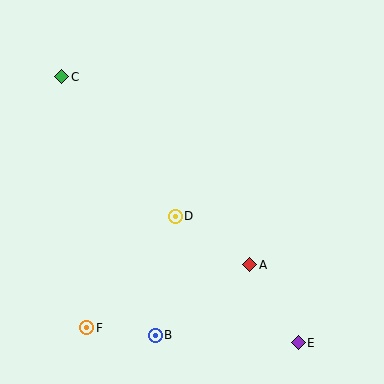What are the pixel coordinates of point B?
Point B is at (155, 335).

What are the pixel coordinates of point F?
Point F is at (87, 328).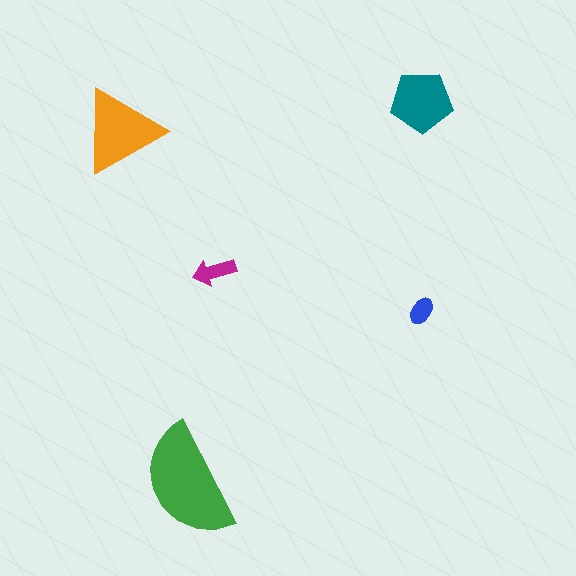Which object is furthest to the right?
The teal pentagon is rightmost.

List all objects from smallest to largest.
The blue ellipse, the magenta arrow, the teal pentagon, the orange triangle, the green semicircle.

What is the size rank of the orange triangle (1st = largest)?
2nd.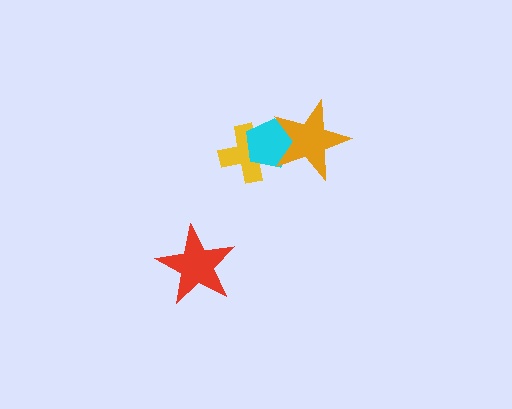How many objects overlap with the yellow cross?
2 objects overlap with the yellow cross.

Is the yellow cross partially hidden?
Yes, it is partially covered by another shape.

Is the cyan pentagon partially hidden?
Yes, it is partially covered by another shape.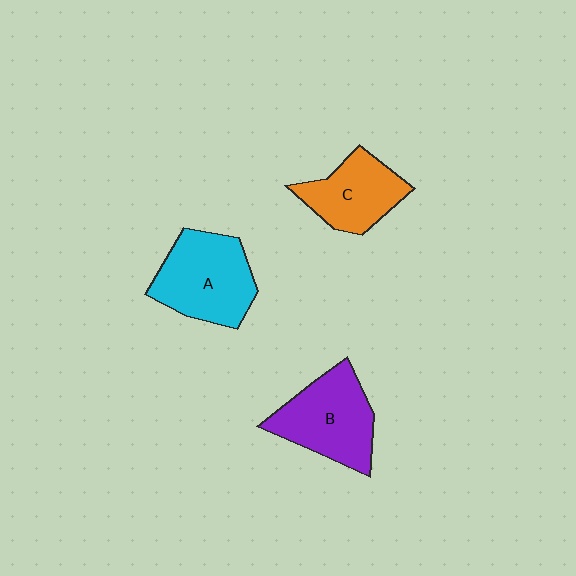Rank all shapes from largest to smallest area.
From largest to smallest: A (cyan), B (purple), C (orange).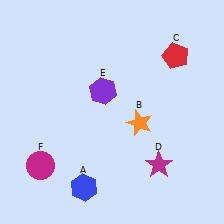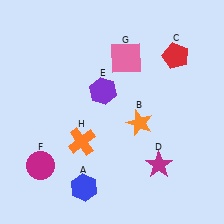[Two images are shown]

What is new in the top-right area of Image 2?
A pink square (G) was added in the top-right area of Image 2.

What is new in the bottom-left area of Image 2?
An orange cross (H) was added in the bottom-left area of Image 2.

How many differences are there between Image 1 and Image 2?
There are 2 differences between the two images.